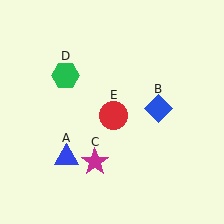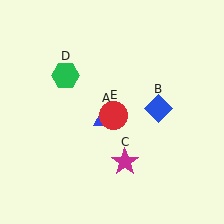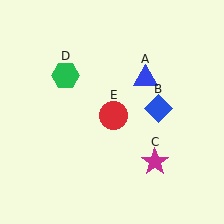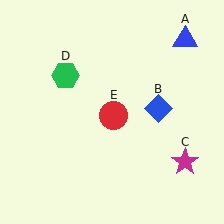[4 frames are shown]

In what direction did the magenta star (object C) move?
The magenta star (object C) moved right.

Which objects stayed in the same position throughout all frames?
Blue diamond (object B) and green hexagon (object D) and red circle (object E) remained stationary.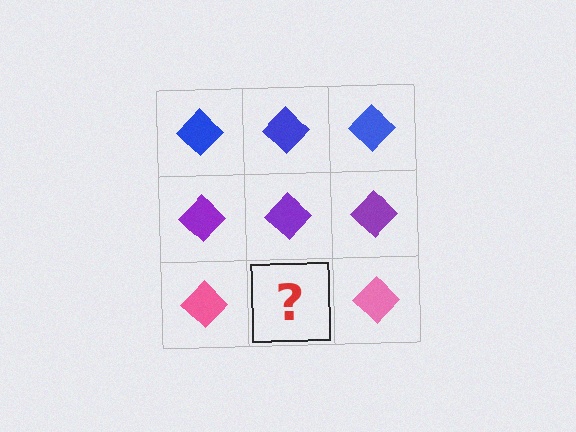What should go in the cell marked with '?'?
The missing cell should contain a pink diamond.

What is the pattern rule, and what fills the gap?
The rule is that each row has a consistent color. The gap should be filled with a pink diamond.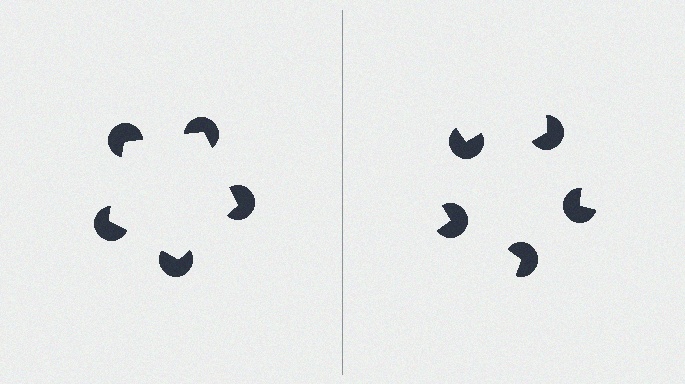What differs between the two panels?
The pac-man discs are positioned identically on both sides; only the wedge orientations differ. On the left they align to a pentagon; on the right they are misaligned.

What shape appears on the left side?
An illusory pentagon.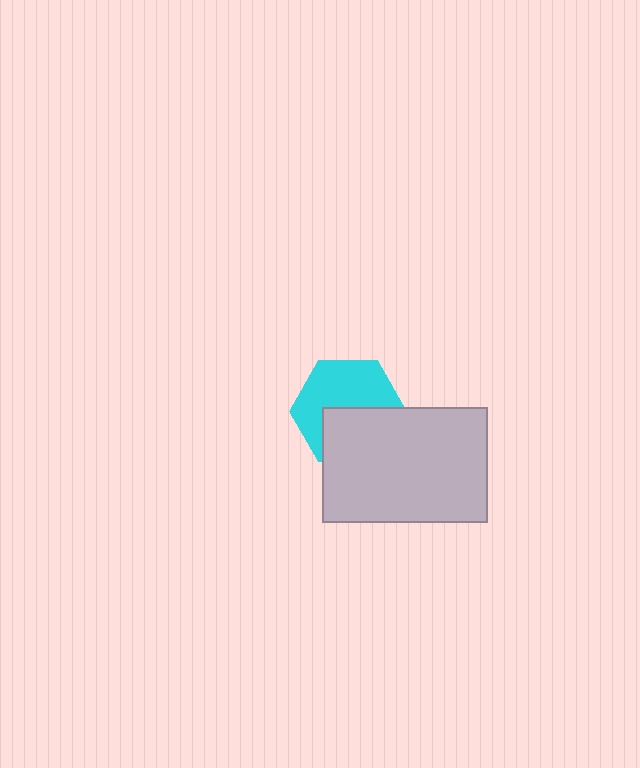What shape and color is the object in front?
The object in front is a light gray rectangle.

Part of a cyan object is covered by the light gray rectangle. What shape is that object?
It is a hexagon.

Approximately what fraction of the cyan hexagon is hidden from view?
Roughly 43% of the cyan hexagon is hidden behind the light gray rectangle.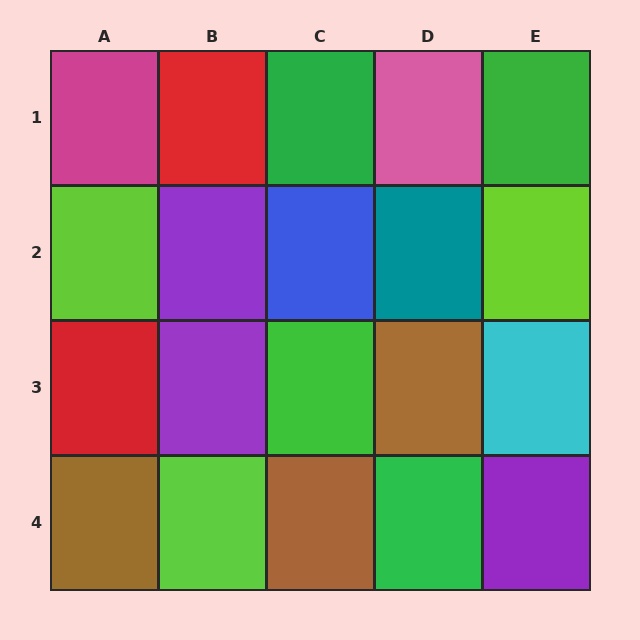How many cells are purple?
3 cells are purple.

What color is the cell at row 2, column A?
Lime.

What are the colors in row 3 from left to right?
Red, purple, green, brown, cyan.